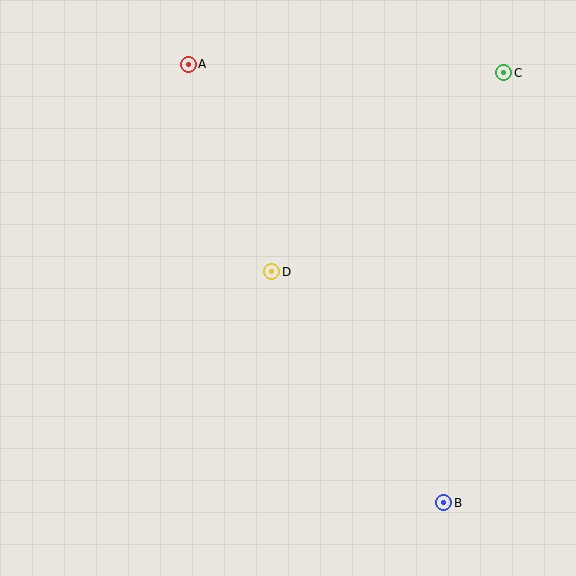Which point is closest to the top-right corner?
Point C is closest to the top-right corner.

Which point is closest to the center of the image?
Point D at (272, 272) is closest to the center.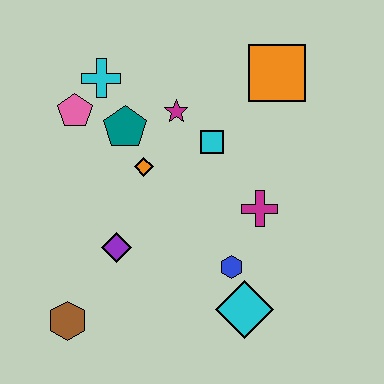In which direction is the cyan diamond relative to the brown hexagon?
The cyan diamond is to the right of the brown hexagon.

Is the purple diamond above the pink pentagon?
No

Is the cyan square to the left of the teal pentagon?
No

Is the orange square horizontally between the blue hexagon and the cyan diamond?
No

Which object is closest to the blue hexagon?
The cyan diamond is closest to the blue hexagon.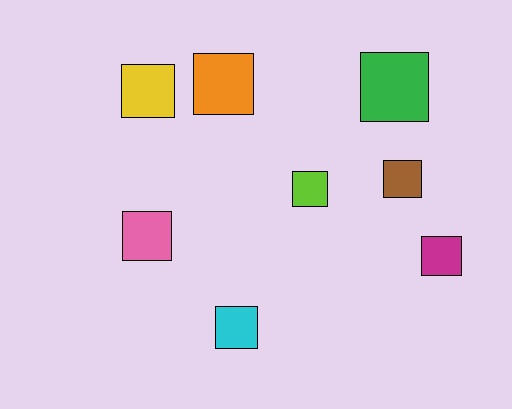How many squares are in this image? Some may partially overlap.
There are 8 squares.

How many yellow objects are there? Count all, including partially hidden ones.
There is 1 yellow object.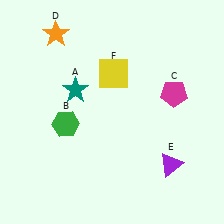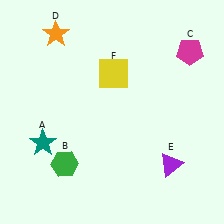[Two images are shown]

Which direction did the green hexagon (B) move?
The green hexagon (B) moved down.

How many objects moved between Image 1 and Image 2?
3 objects moved between the two images.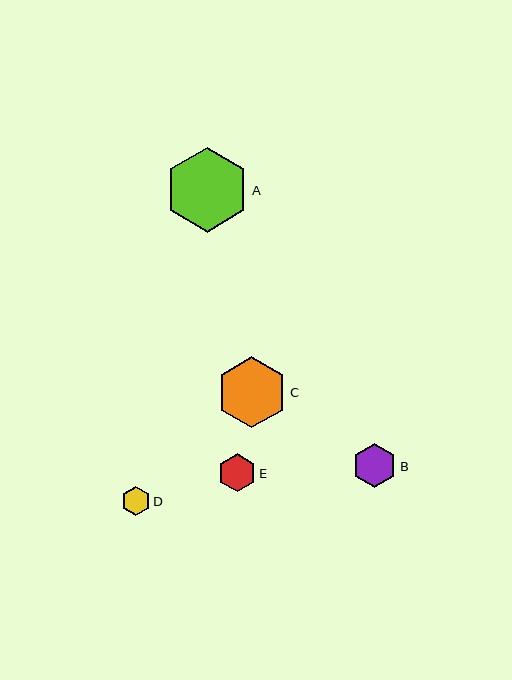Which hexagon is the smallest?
Hexagon D is the smallest with a size of approximately 29 pixels.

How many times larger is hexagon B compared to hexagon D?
Hexagon B is approximately 1.6 times the size of hexagon D.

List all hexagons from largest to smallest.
From largest to smallest: A, C, B, E, D.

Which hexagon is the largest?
Hexagon A is the largest with a size of approximately 85 pixels.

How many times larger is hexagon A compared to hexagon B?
Hexagon A is approximately 1.9 times the size of hexagon B.